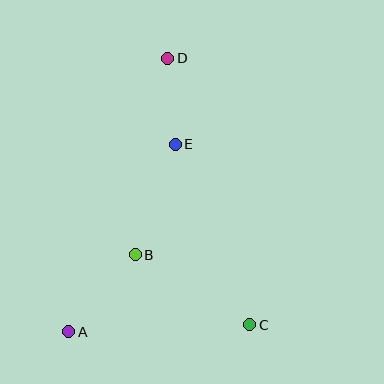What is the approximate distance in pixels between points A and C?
The distance between A and C is approximately 181 pixels.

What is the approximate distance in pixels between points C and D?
The distance between C and D is approximately 279 pixels.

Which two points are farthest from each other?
Points A and D are farthest from each other.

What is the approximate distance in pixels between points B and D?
The distance between B and D is approximately 199 pixels.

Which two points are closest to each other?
Points D and E are closest to each other.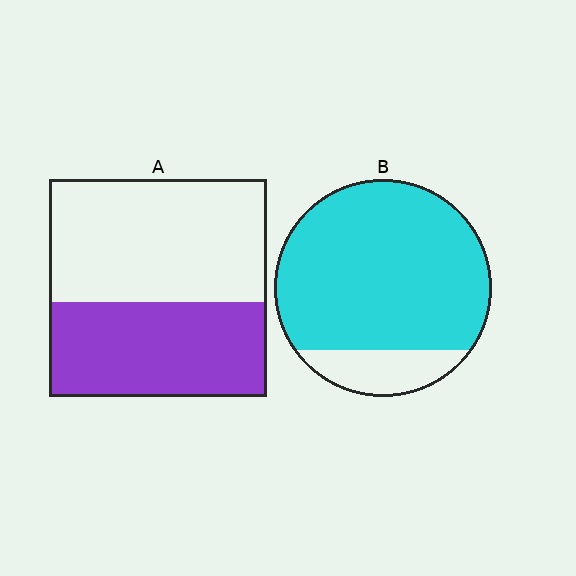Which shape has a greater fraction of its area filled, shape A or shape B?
Shape B.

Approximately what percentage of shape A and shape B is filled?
A is approximately 45% and B is approximately 85%.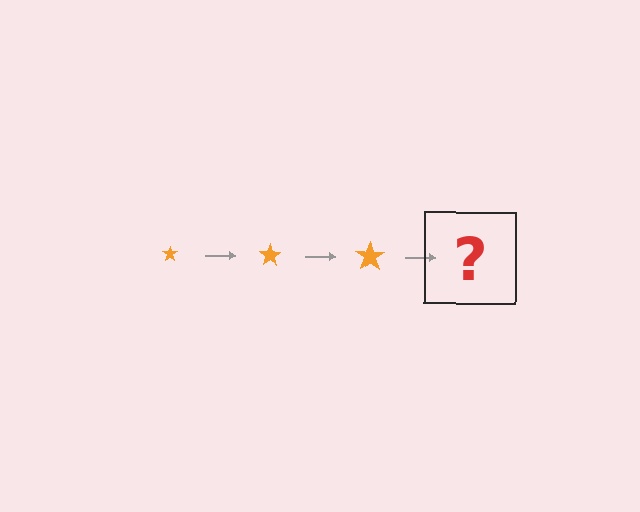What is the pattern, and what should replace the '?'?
The pattern is that the star gets progressively larger each step. The '?' should be an orange star, larger than the previous one.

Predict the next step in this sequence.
The next step is an orange star, larger than the previous one.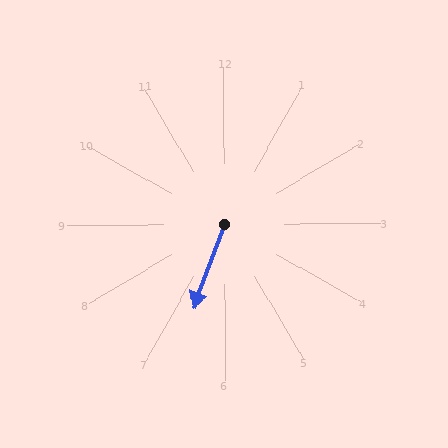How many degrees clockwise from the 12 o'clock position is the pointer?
Approximately 201 degrees.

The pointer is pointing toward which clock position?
Roughly 7 o'clock.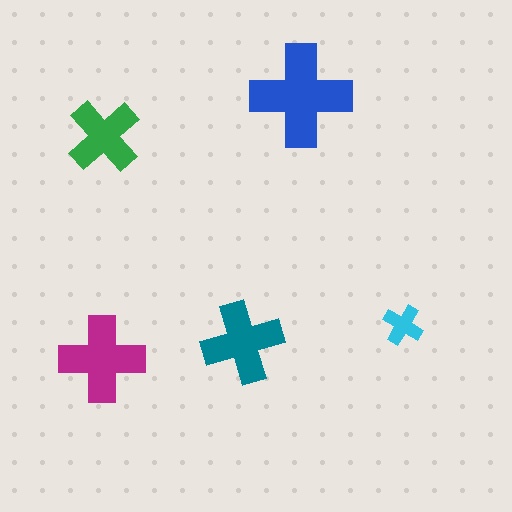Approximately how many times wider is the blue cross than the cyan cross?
About 2.5 times wider.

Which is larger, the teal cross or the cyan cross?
The teal one.